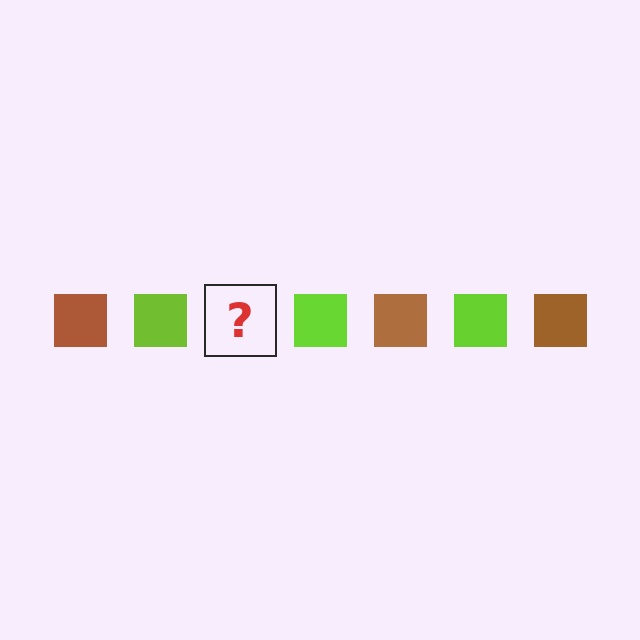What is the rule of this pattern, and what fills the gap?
The rule is that the pattern cycles through brown, lime squares. The gap should be filled with a brown square.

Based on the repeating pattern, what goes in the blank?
The blank should be a brown square.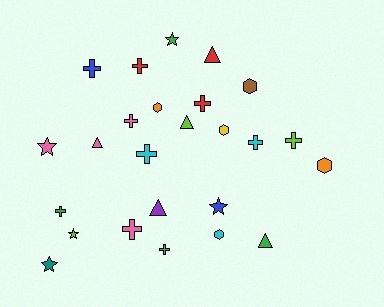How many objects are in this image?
There are 25 objects.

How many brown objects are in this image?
There is 1 brown object.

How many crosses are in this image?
There are 10 crosses.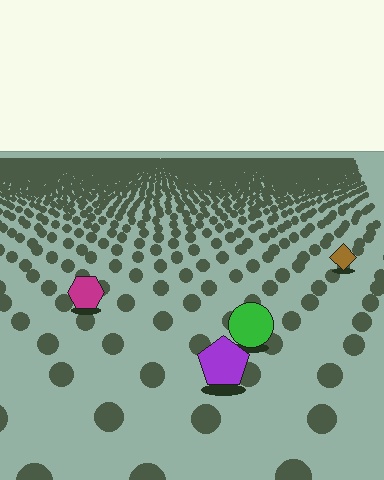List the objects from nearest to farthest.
From nearest to farthest: the purple pentagon, the green circle, the magenta hexagon, the brown diamond.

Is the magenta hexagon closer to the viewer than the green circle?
No. The green circle is closer — you can tell from the texture gradient: the ground texture is coarser near it.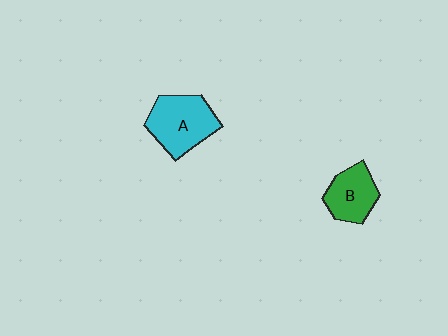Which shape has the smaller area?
Shape B (green).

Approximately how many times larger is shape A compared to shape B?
Approximately 1.4 times.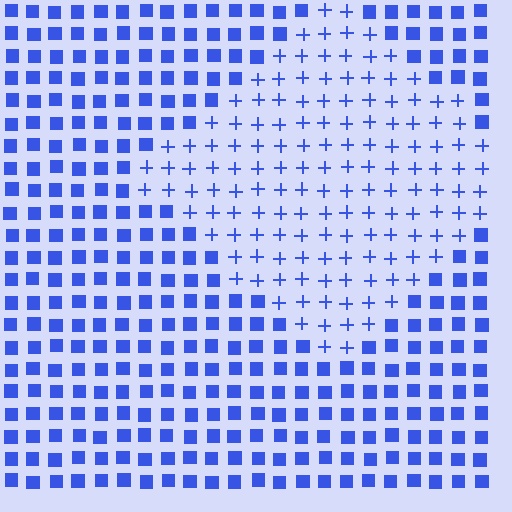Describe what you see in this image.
The image is filled with small blue elements arranged in a uniform grid. A diamond-shaped region contains plus signs, while the surrounding area contains squares. The boundary is defined purely by the change in element shape.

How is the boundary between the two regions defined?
The boundary is defined by a change in element shape: plus signs inside vs. squares outside. All elements share the same color and spacing.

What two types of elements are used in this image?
The image uses plus signs inside the diamond region and squares outside it.